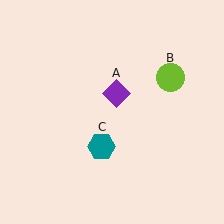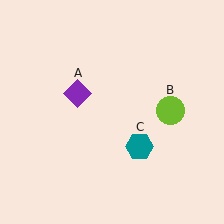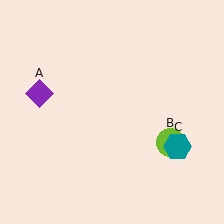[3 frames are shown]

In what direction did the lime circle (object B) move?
The lime circle (object B) moved down.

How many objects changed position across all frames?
3 objects changed position: purple diamond (object A), lime circle (object B), teal hexagon (object C).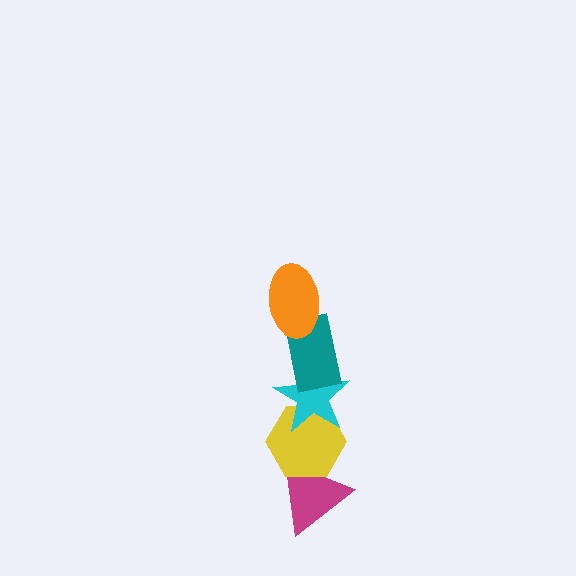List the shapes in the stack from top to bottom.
From top to bottom: the orange ellipse, the teal rectangle, the cyan star, the yellow hexagon, the magenta triangle.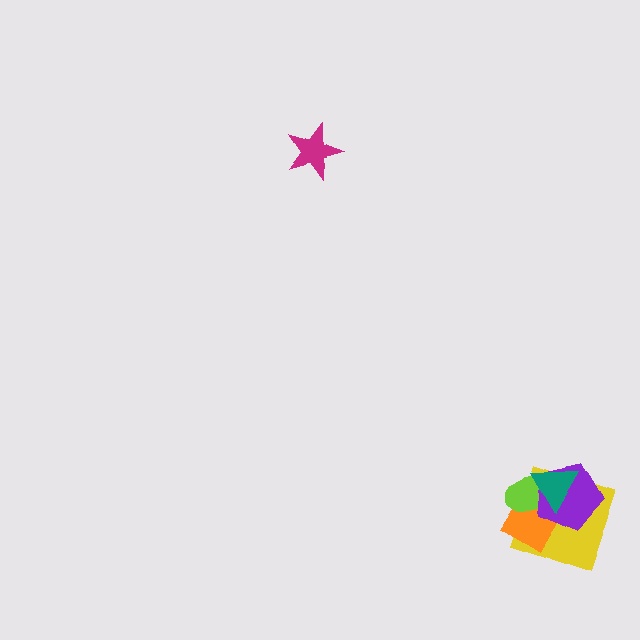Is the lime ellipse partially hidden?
Yes, it is partially covered by another shape.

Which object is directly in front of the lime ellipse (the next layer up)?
The purple pentagon is directly in front of the lime ellipse.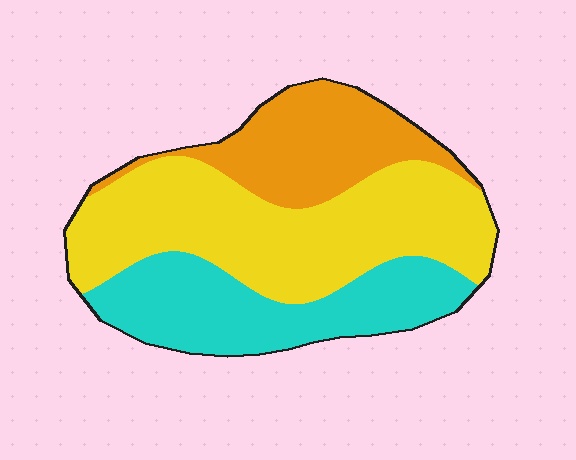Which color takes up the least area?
Orange, at roughly 25%.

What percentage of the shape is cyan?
Cyan covers roughly 30% of the shape.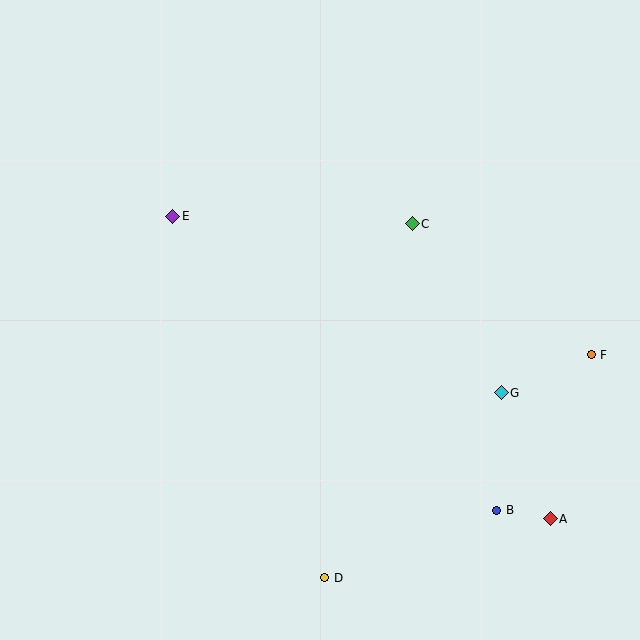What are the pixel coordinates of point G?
Point G is at (501, 393).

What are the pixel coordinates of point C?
Point C is at (412, 224).